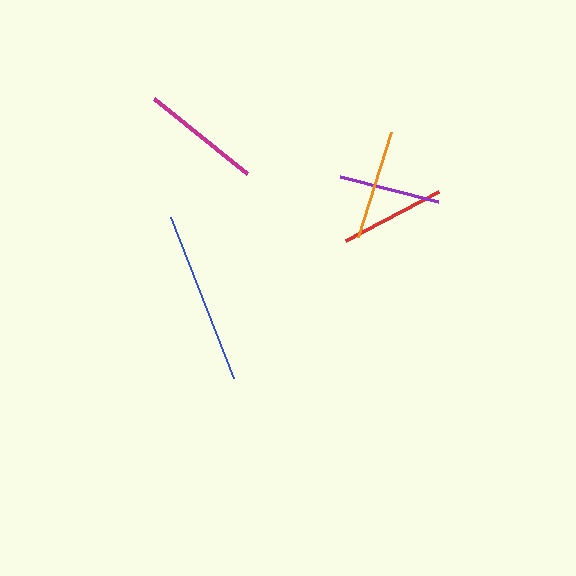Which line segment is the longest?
The blue line is the longest at approximately 172 pixels.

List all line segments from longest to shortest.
From longest to shortest: blue, magenta, orange, red, purple.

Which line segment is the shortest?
The purple line is the shortest at approximately 101 pixels.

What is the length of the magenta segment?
The magenta segment is approximately 120 pixels long.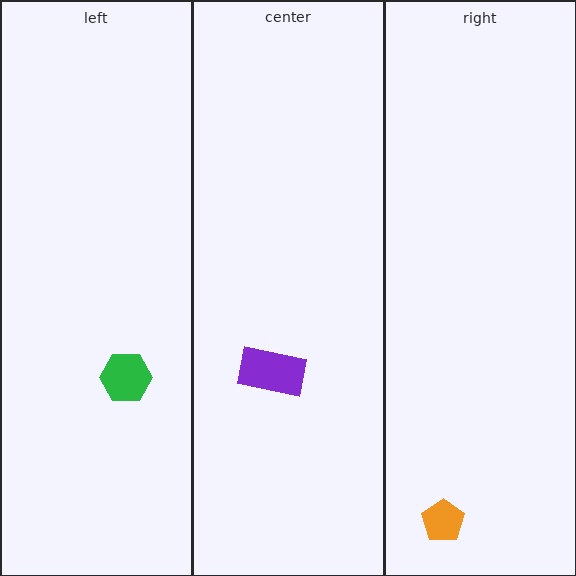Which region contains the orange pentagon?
The right region.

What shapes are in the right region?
The orange pentagon.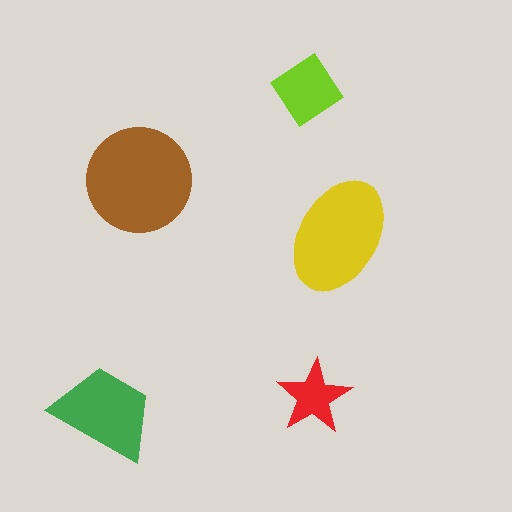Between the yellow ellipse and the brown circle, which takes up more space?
The brown circle.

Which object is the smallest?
The red star.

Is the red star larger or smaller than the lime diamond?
Smaller.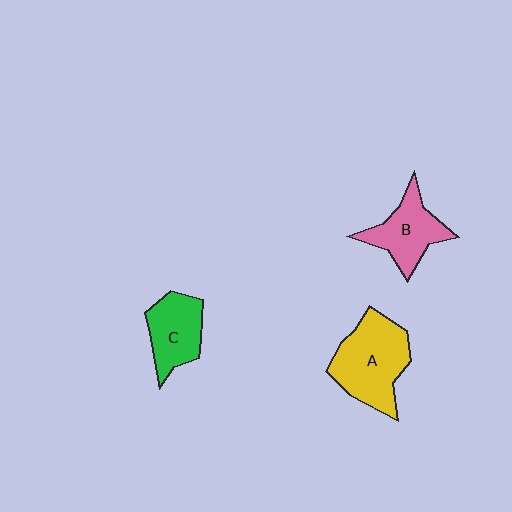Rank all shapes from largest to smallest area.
From largest to smallest: A (yellow), B (pink), C (green).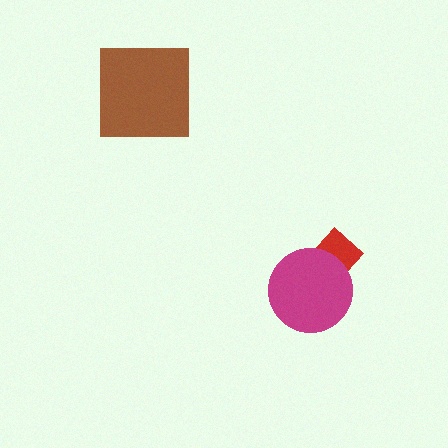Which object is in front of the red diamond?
The magenta circle is in front of the red diamond.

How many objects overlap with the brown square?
0 objects overlap with the brown square.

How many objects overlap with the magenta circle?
1 object overlaps with the magenta circle.